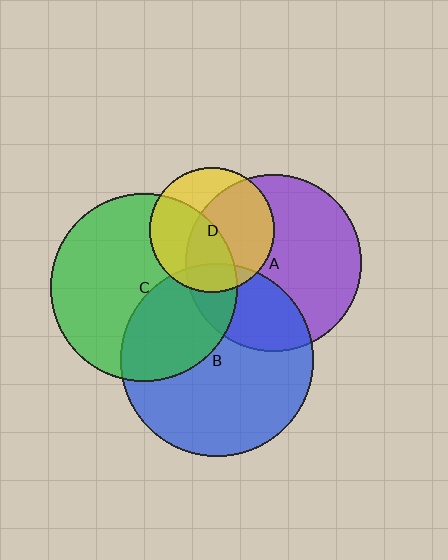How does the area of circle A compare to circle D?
Approximately 2.0 times.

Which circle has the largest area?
Circle B (blue).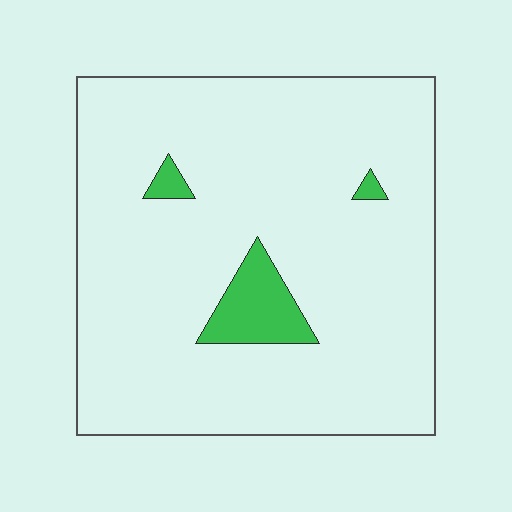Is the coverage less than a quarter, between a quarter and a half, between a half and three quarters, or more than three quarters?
Less than a quarter.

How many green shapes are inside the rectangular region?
3.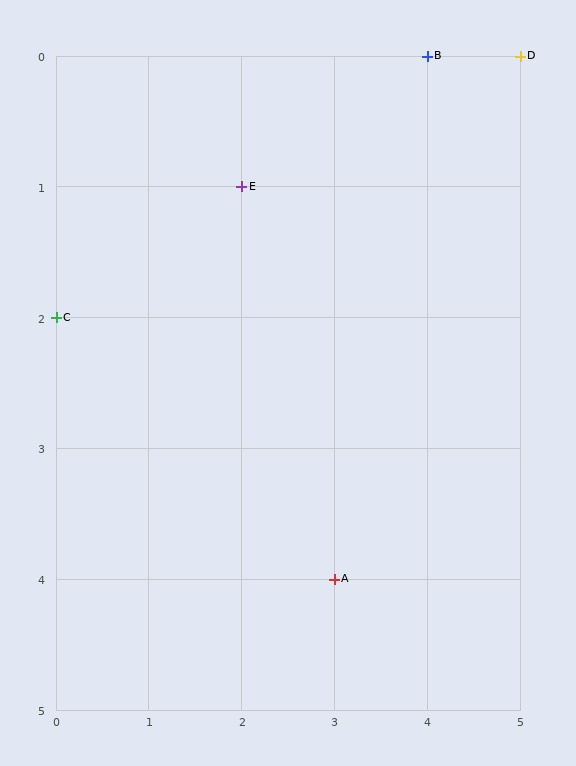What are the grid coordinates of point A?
Point A is at grid coordinates (3, 4).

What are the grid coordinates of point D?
Point D is at grid coordinates (5, 0).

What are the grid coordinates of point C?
Point C is at grid coordinates (0, 2).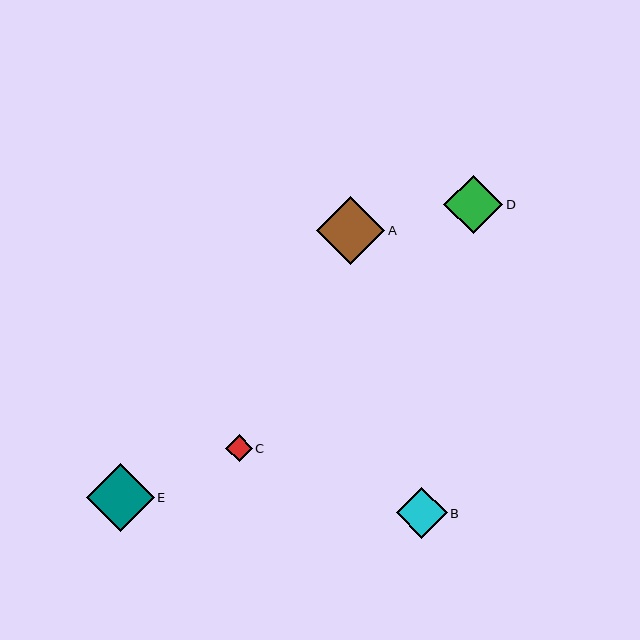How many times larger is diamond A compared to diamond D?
Diamond A is approximately 1.2 times the size of diamond D.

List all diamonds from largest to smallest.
From largest to smallest: E, A, D, B, C.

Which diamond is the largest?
Diamond E is the largest with a size of approximately 68 pixels.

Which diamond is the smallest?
Diamond C is the smallest with a size of approximately 27 pixels.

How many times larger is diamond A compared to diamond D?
Diamond A is approximately 1.2 times the size of diamond D.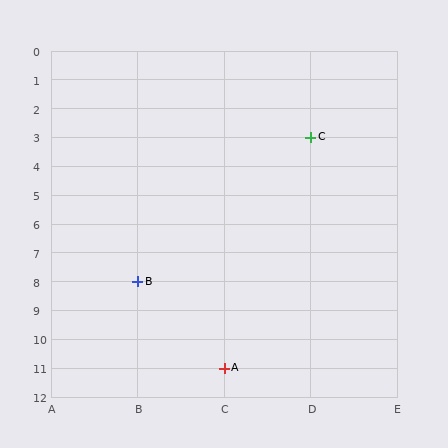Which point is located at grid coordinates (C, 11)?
Point A is at (C, 11).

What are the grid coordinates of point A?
Point A is at grid coordinates (C, 11).